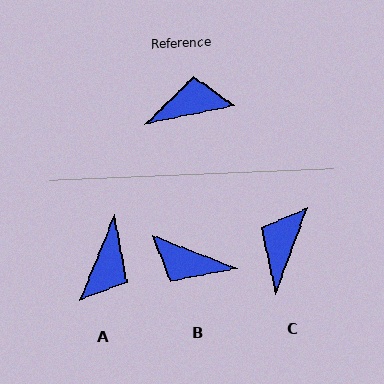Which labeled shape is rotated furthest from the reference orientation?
B, about 147 degrees away.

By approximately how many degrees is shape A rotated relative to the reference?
Approximately 124 degrees clockwise.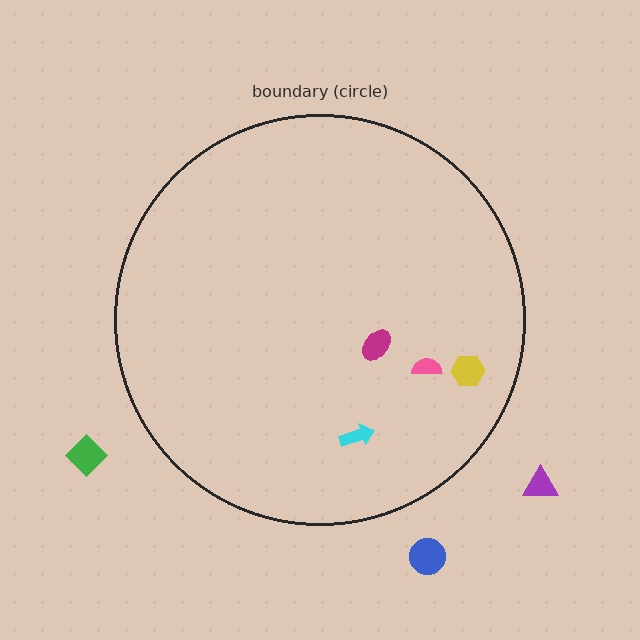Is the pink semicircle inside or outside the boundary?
Inside.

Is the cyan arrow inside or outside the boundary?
Inside.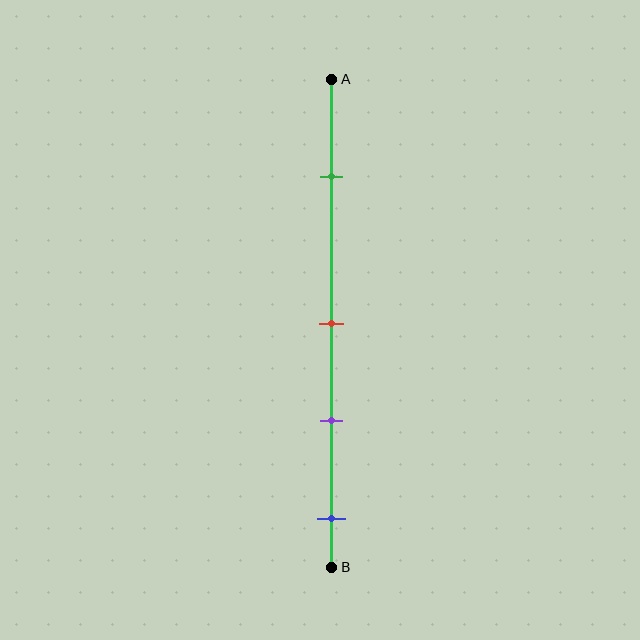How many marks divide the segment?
There are 4 marks dividing the segment.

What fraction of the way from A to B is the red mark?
The red mark is approximately 50% (0.5) of the way from A to B.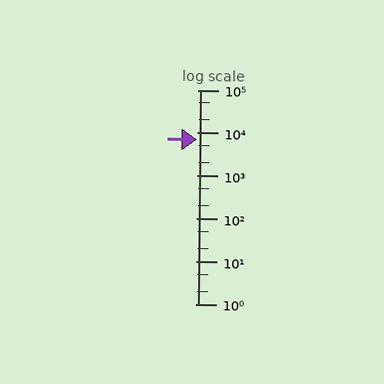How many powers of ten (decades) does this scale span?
The scale spans 5 decades, from 1 to 100000.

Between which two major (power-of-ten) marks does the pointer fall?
The pointer is between 1000 and 10000.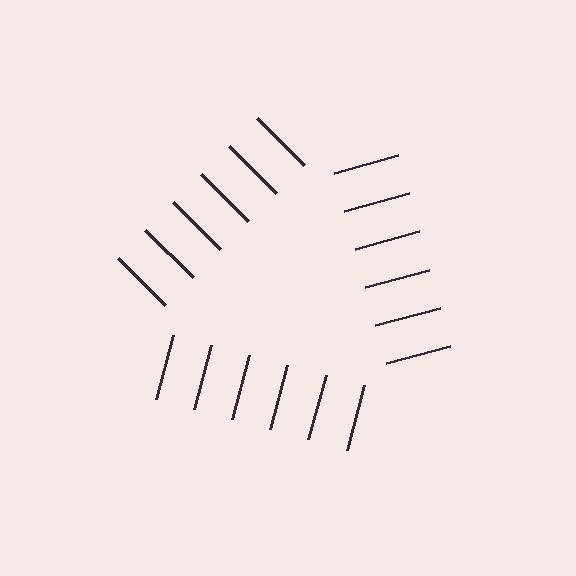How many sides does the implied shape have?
3 sides — the line-ends trace a triangle.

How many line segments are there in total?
18 — 6 along each of the 3 edges.